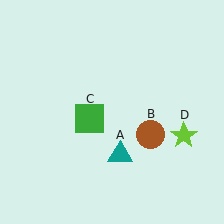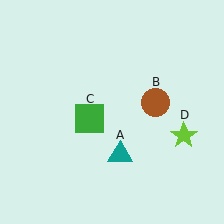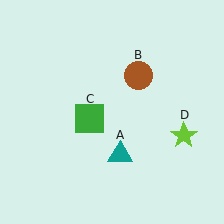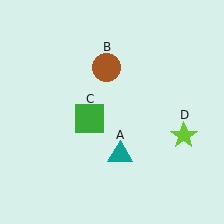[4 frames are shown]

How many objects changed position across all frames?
1 object changed position: brown circle (object B).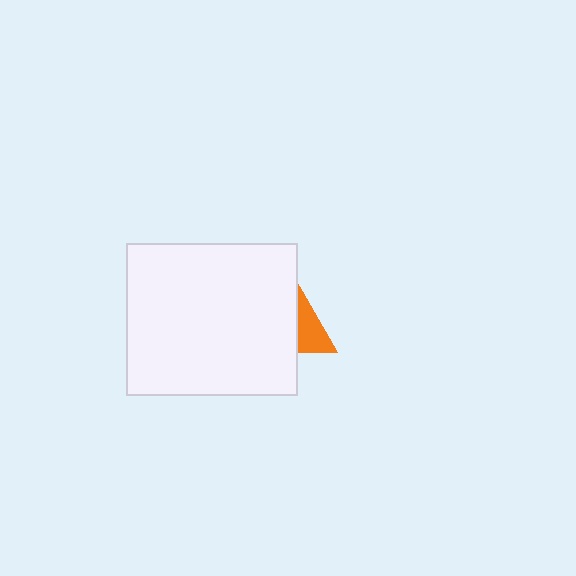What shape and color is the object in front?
The object in front is a white rectangle.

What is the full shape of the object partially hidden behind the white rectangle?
The partially hidden object is an orange triangle.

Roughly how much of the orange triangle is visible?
A small part of it is visible (roughly 32%).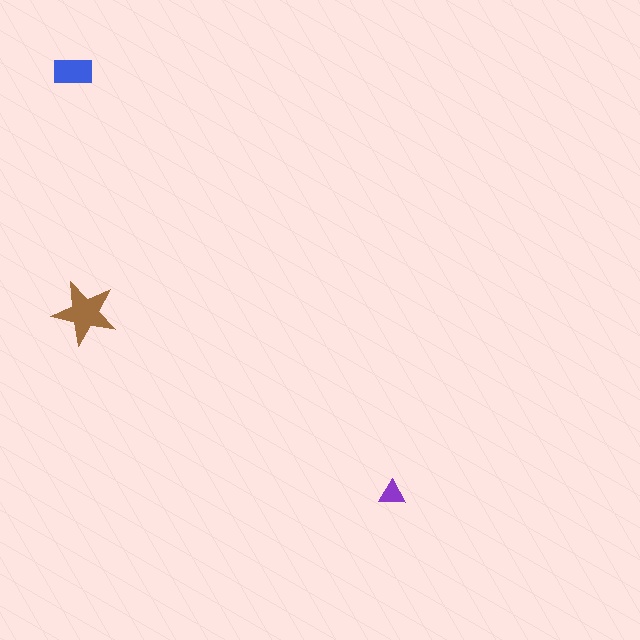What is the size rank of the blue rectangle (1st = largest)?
2nd.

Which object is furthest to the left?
The blue rectangle is leftmost.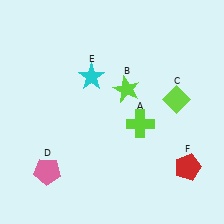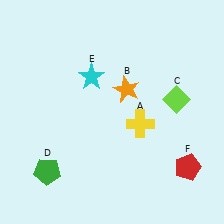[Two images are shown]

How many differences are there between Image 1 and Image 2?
There are 3 differences between the two images.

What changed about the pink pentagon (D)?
In Image 1, D is pink. In Image 2, it changed to green.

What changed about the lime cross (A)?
In Image 1, A is lime. In Image 2, it changed to yellow.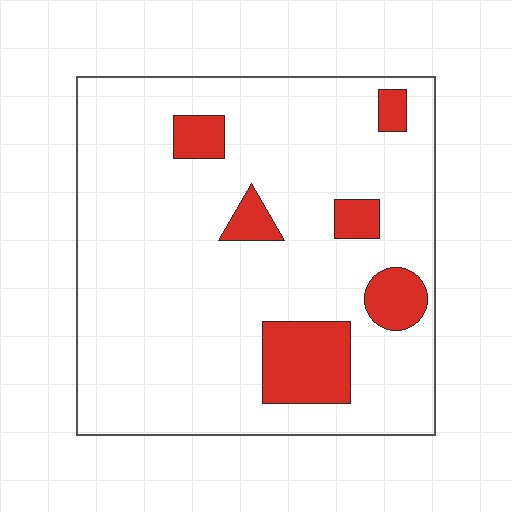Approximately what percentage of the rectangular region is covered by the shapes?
Approximately 15%.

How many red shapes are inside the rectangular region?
6.